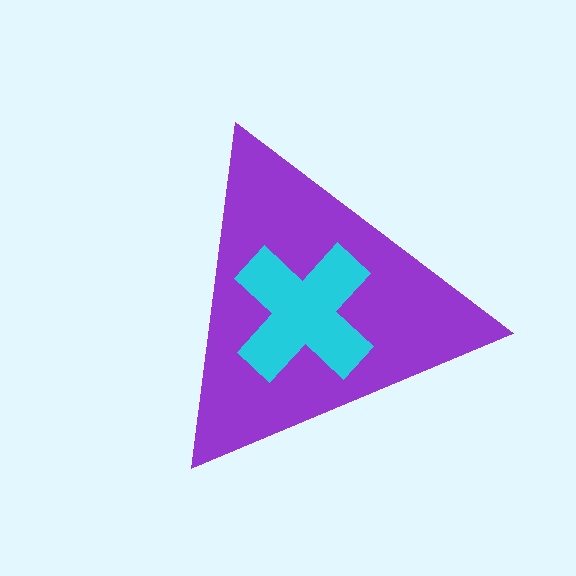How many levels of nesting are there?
2.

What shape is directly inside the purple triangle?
The cyan cross.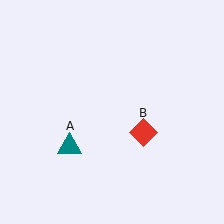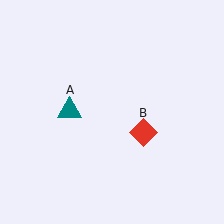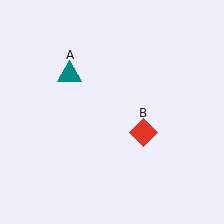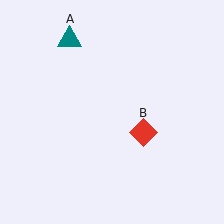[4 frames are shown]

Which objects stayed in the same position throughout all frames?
Red diamond (object B) remained stationary.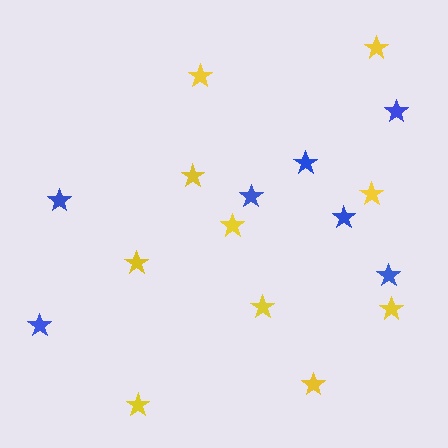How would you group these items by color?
There are 2 groups: one group of blue stars (7) and one group of yellow stars (10).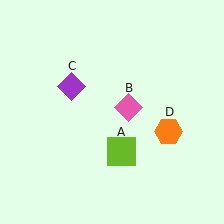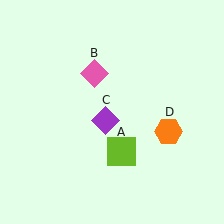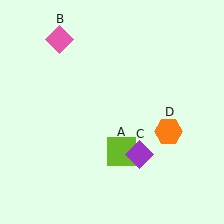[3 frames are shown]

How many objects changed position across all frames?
2 objects changed position: pink diamond (object B), purple diamond (object C).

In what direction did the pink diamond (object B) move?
The pink diamond (object B) moved up and to the left.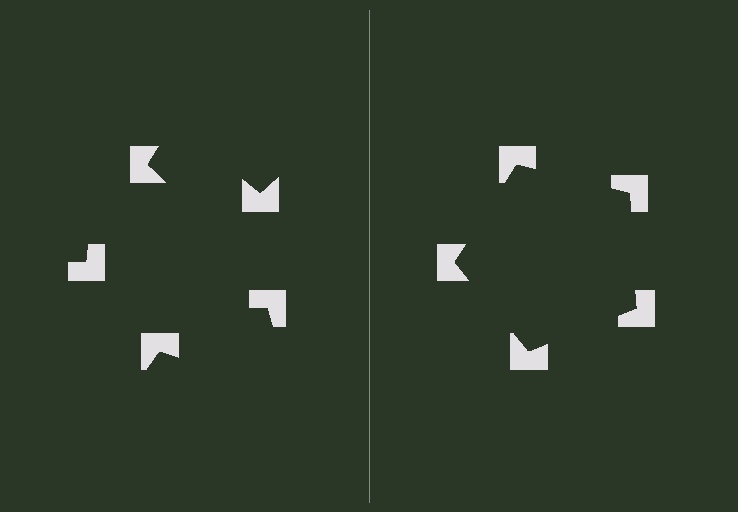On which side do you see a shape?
An illusory pentagon appears on the right side. On the left side the wedge cuts are rotated, so no coherent shape forms.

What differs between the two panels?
The notched squares are positioned identically on both sides; only the wedge orientations differ. On the right they align to a pentagon; on the left they are misaligned.